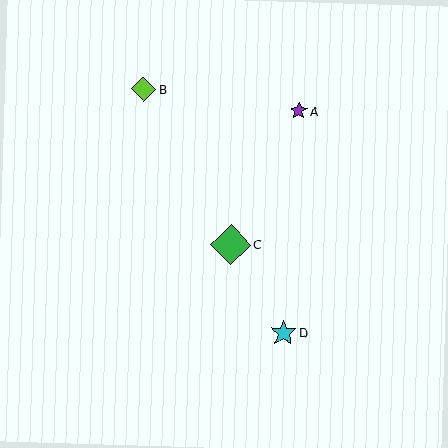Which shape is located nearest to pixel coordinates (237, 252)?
The green diamond (labeled C) at (231, 245) is nearest to that location.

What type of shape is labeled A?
Shape A is a purple star.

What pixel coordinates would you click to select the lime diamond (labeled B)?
Click at (144, 89) to select the lime diamond B.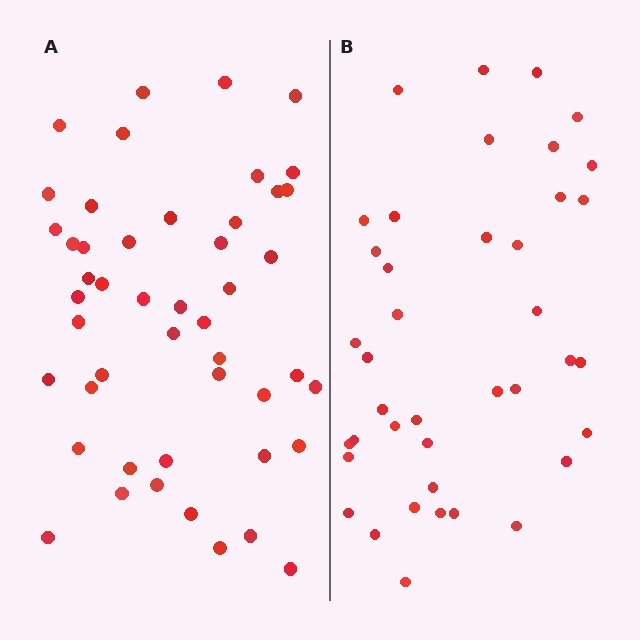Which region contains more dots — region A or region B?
Region A (the left region) has more dots.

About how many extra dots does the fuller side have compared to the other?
Region A has roughly 8 or so more dots than region B.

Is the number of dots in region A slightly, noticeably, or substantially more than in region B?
Region A has only slightly more — the two regions are fairly close. The ratio is roughly 1.2 to 1.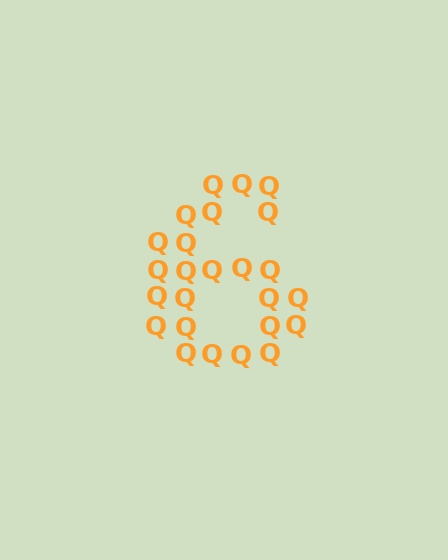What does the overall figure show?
The overall figure shows the digit 6.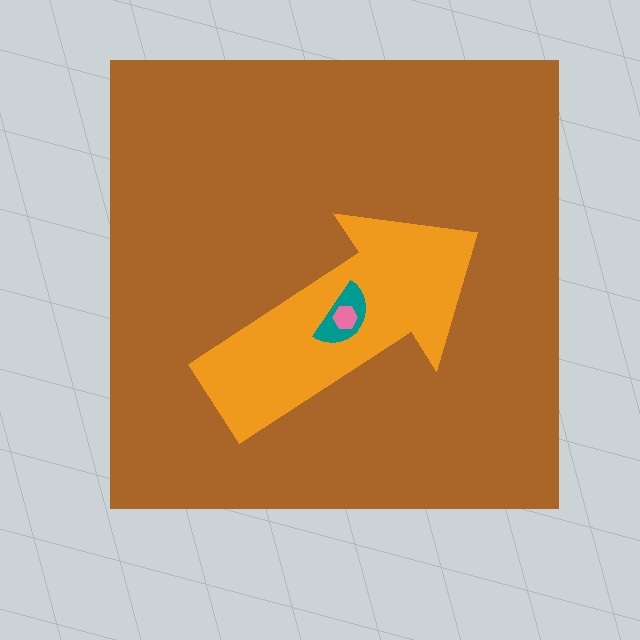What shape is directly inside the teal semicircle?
The pink hexagon.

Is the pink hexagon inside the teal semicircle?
Yes.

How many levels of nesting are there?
4.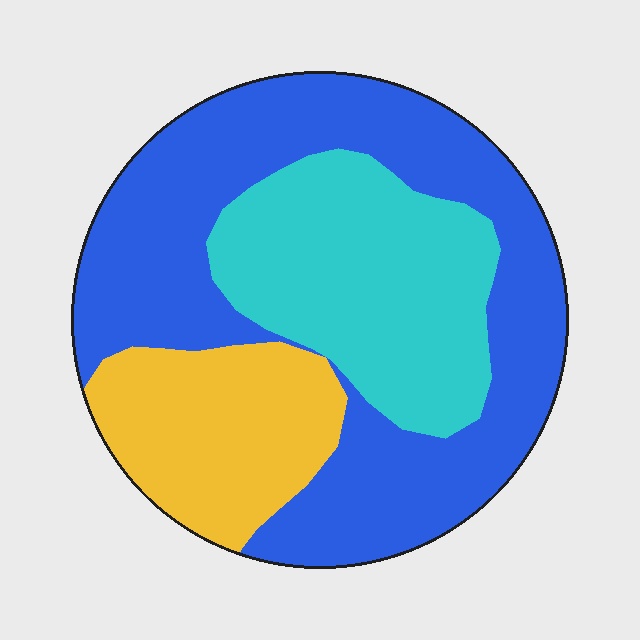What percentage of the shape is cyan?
Cyan takes up about one quarter (1/4) of the shape.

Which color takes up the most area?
Blue, at roughly 50%.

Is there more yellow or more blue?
Blue.